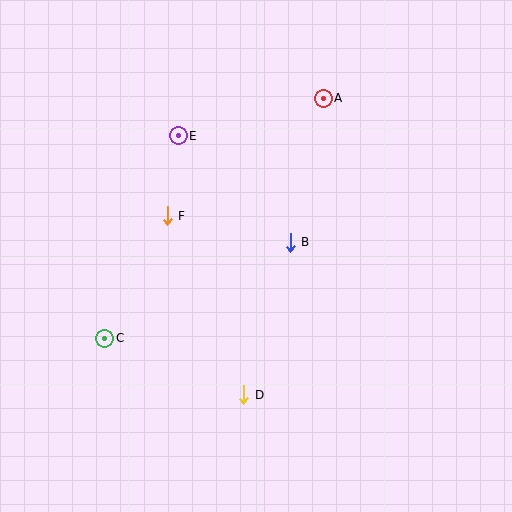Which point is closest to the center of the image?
Point B at (290, 242) is closest to the center.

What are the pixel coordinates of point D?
Point D is at (244, 395).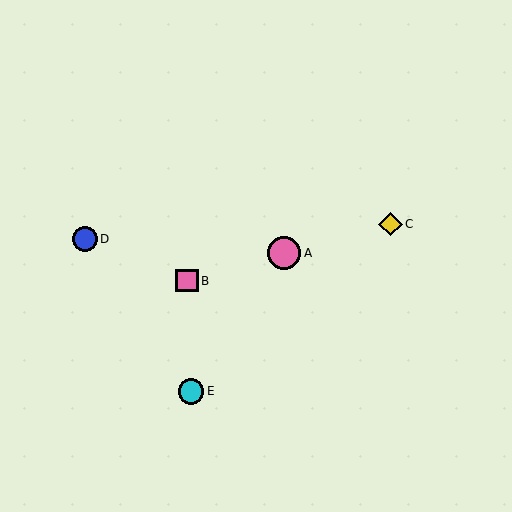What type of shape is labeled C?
Shape C is a yellow diamond.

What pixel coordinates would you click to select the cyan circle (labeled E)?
Click at (191, 391) to select the cyan circle E.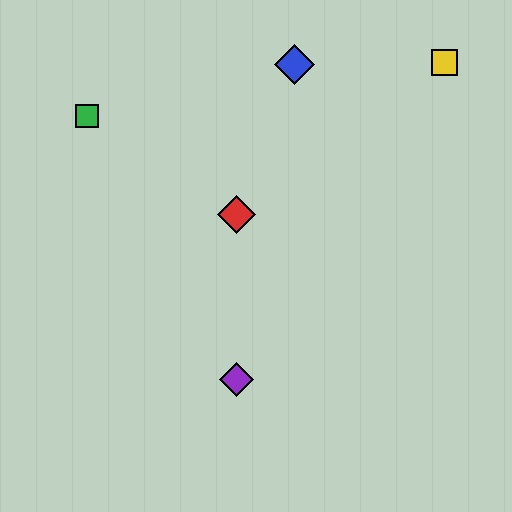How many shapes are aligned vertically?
2 shapes (the red diamond, the purple diamond) are aligned vertically.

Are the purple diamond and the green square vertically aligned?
No, the purple diamond is at x≈236 and the green square is at x≈87.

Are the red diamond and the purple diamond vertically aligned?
Yes, both are at x≈236.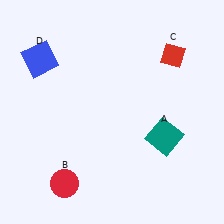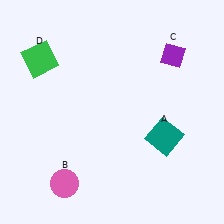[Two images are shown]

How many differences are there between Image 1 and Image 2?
There are 3 differences between the two images.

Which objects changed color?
B changed from red to pink. C changed from red to purple. D changed from blue to green.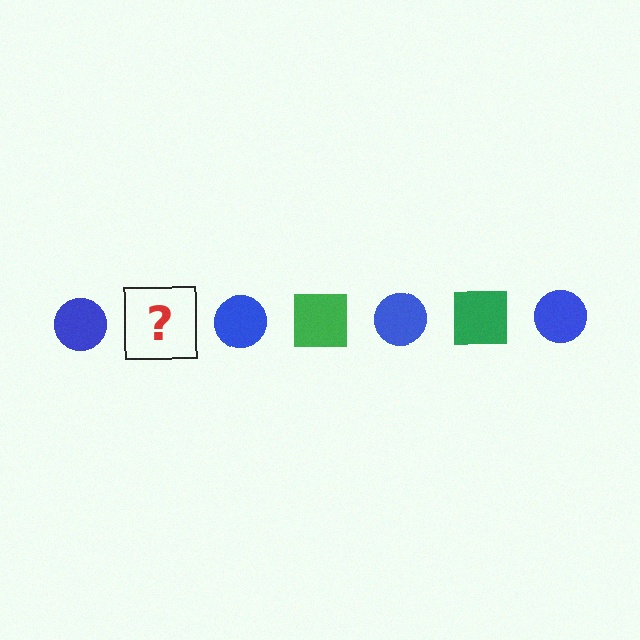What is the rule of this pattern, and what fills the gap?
The rule is that the pattern alternates between blue circle and green square. The gap should be filled with a green square.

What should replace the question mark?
The question mark should be replaced with a green square.